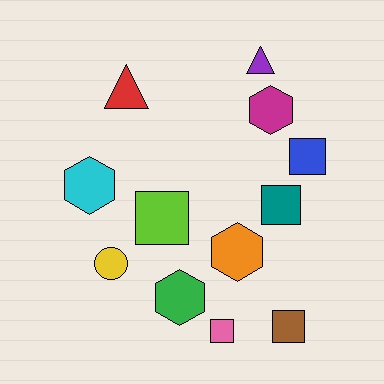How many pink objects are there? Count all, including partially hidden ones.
There is 1 pink object.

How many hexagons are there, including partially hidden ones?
There are 4 hexagons.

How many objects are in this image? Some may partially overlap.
There are 12 objects.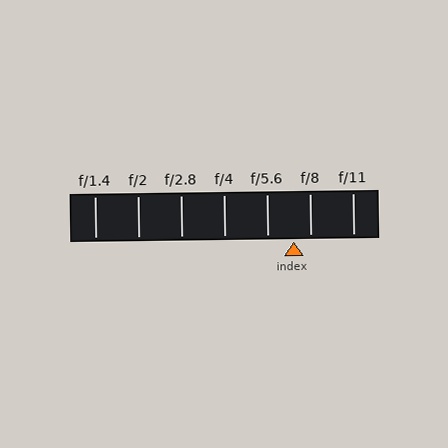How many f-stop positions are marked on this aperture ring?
There are 7 f-stop positions marked.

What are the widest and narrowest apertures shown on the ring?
The widest aperture shown is f/1.4 and the narrowest is f/11.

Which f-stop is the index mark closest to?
The index mark is closest to f/8.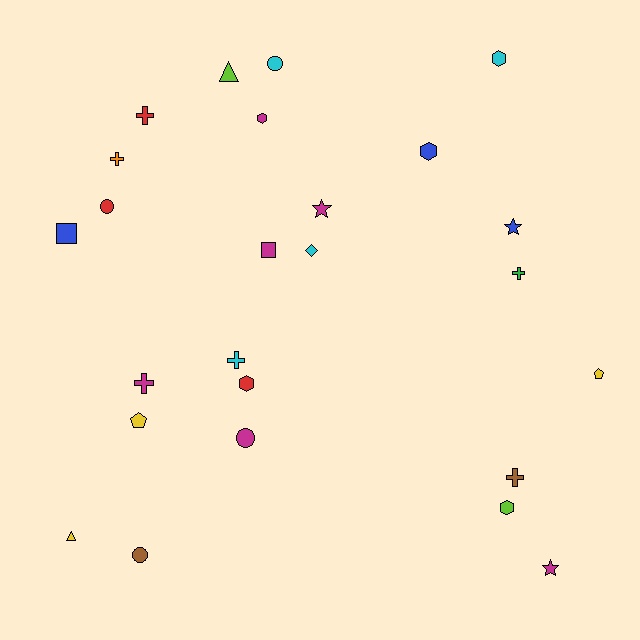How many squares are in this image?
There are 2 squares.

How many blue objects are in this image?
There are 3 blue objects.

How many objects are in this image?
There are 25 objects.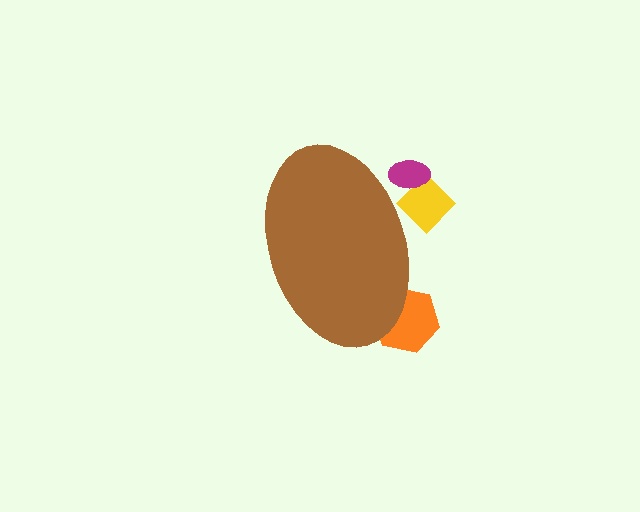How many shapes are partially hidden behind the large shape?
3 shapes are partially hidden.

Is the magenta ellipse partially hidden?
Yes, the magenta ellipse is partially hidden behind the brown ellipse.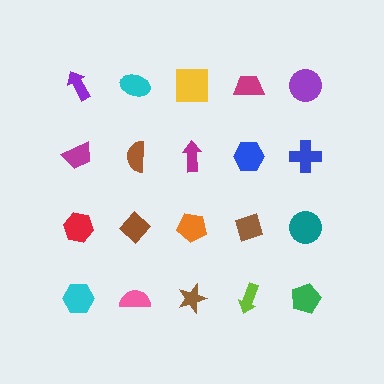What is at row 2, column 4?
A blue hexagon.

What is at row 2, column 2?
A brown semicircle.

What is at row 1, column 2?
A cyan ellipse.